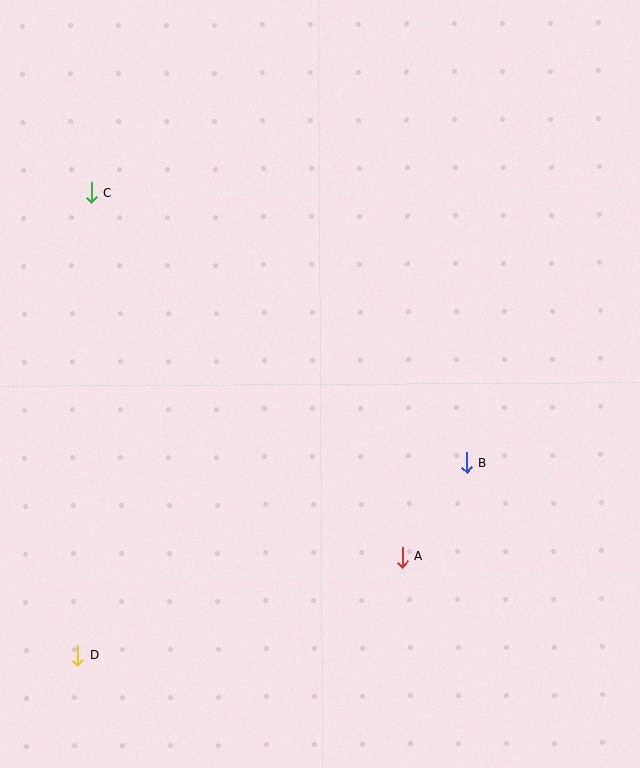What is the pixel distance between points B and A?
The distance between B and A is 114 pixels.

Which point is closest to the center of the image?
Point B at (467, 463) is closest to the center.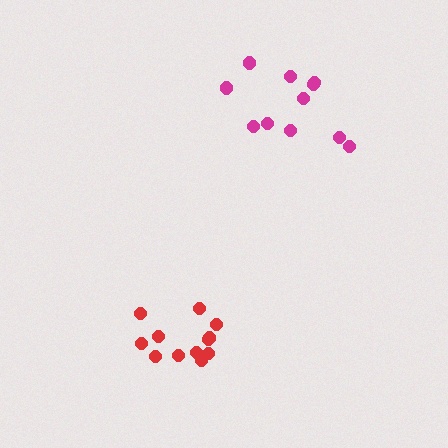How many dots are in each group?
Group 1: 12 dots, Group 2: 11 dots (23 total).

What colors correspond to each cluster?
The clusters are colored: red, magenta.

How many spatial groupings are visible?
There are 2 spatial groupings.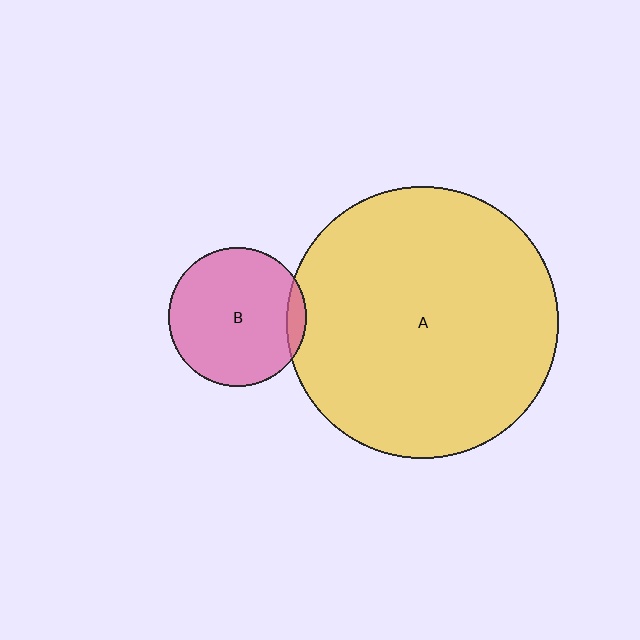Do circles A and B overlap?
Yes.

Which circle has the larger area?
Circle A (yellow).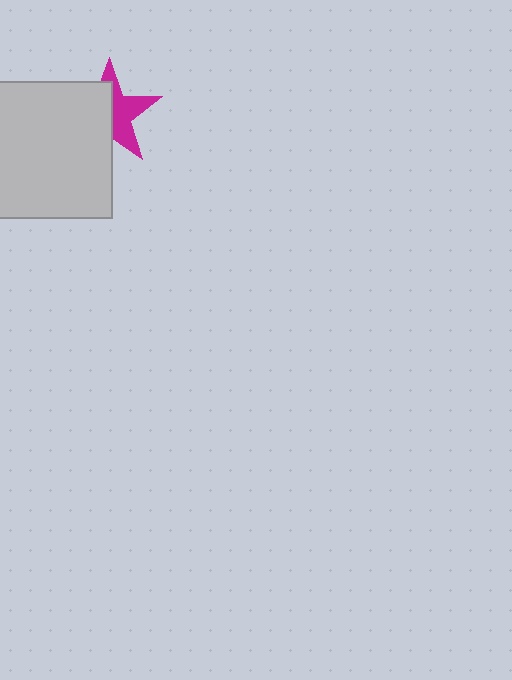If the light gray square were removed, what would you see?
You would see the complete magenta star.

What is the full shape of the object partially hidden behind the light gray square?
The partially hidden object is a magenta star.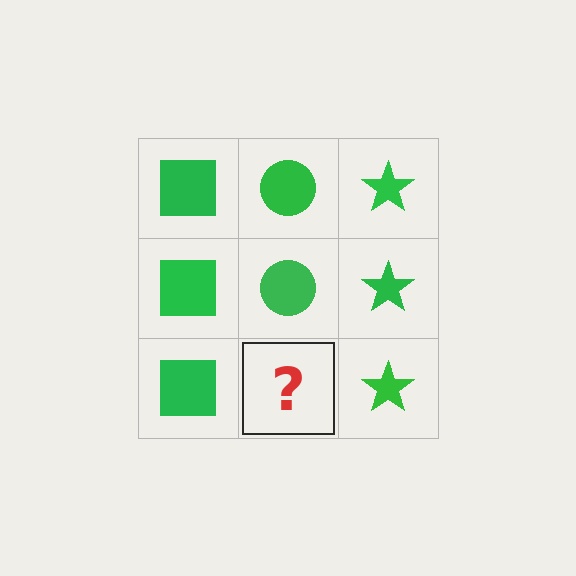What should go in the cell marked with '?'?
The missing cell should contain a green circle.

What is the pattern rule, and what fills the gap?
The rule is that each column has a consistent shape. The gap should be filled with a green circle.